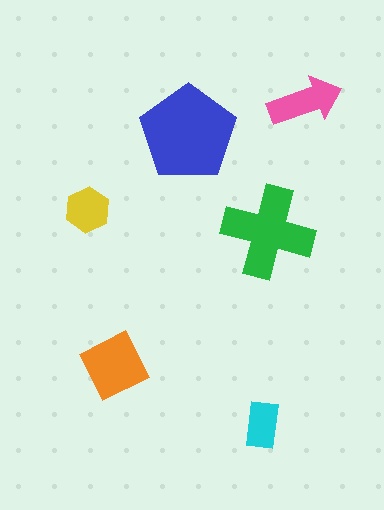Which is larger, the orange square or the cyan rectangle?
The orange square.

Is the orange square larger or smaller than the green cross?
Smaller.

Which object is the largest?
The blue pentagon.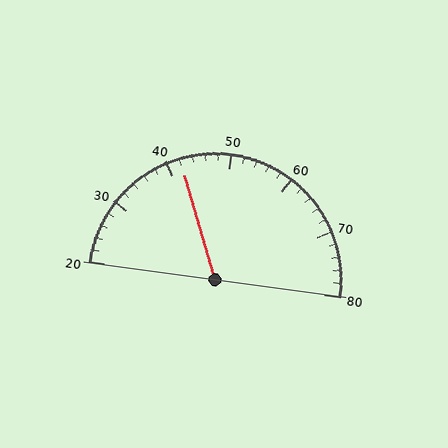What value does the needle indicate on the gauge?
The needle indicates approximately 42.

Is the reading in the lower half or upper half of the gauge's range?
The reading is in the lower half of the range (20 to 80).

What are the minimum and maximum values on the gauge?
The gauge ranges from 20 to 80.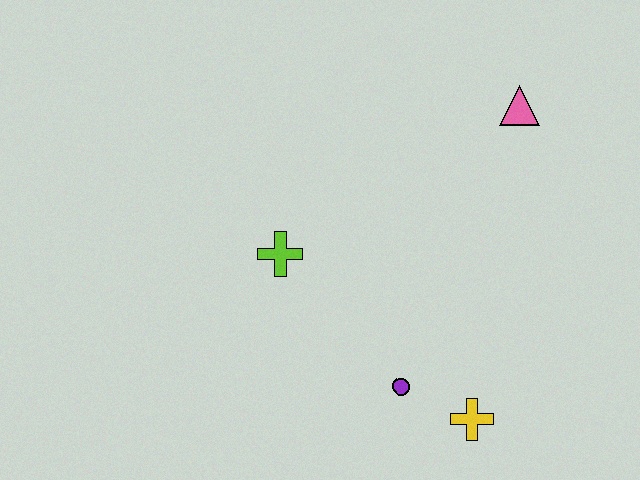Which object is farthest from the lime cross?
The pink triangle is farthest from the lime cross.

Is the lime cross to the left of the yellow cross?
Yes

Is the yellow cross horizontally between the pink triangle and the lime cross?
Yes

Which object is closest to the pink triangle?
The lime cross is closest to the pink triangle.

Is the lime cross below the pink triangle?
Yes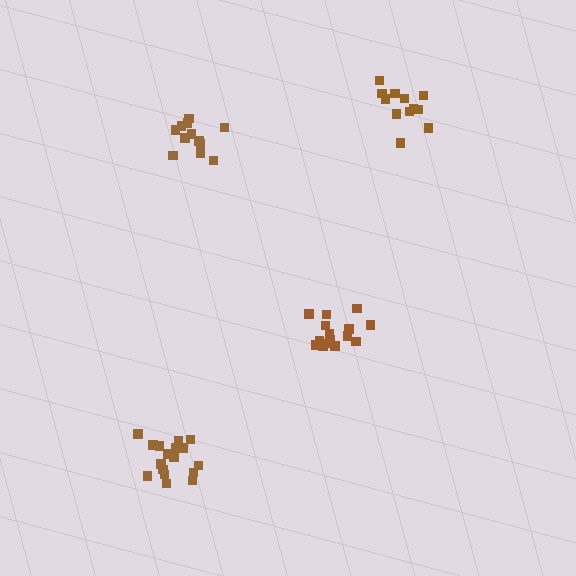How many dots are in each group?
Group 1: 17 dots, Group 2: 15 dots, Group 3: 12 dots, Group 4: 12 dots (56 total).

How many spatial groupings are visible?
There are 4 spatial groupings.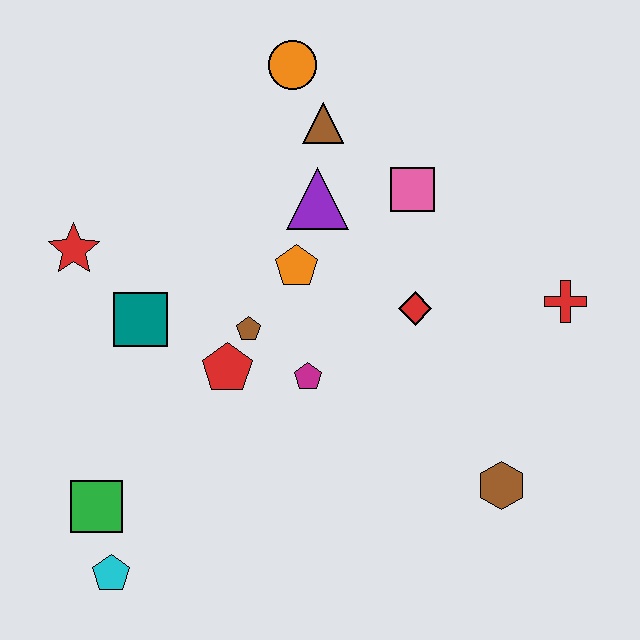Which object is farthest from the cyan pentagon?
The orange circle is farthest from the cyan pentagon.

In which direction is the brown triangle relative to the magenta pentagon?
The brown triangle is above the magenta pentagon.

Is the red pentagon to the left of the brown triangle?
Yes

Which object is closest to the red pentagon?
The brown pentagon is closest to the red pentagon.